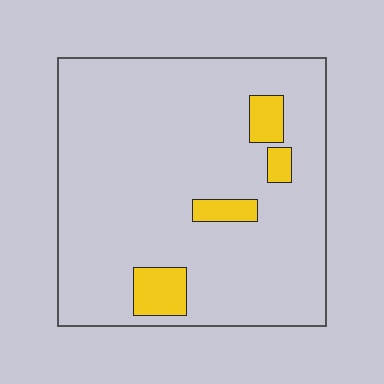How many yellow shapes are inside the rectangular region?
4.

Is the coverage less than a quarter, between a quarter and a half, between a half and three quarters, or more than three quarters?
Less than a quarter.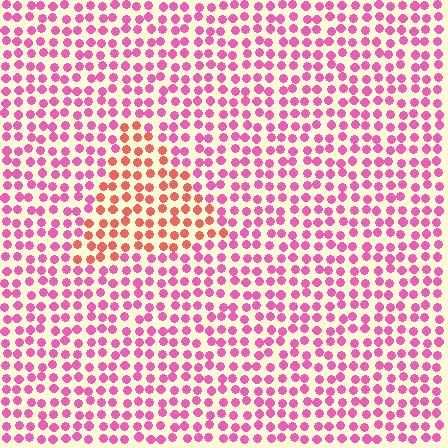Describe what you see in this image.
The image is filled with small pink elements in a uniform arrangement. A triangle-shaped region is visible where the elements are tinted to a slightly different hue, forming a subtle color boundary.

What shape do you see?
I see a triangle.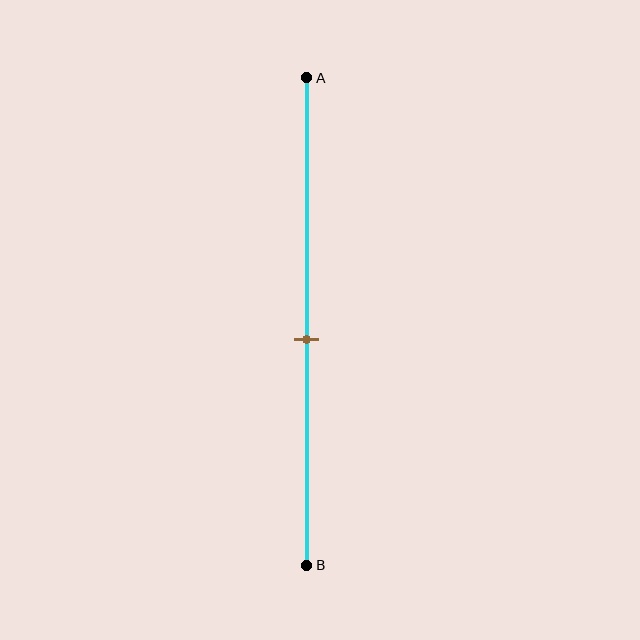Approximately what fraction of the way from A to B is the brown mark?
The brown mark is approximately 55% of the way from A to B.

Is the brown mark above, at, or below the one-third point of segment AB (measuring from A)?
The brown mark is below the one-third point of segment AB.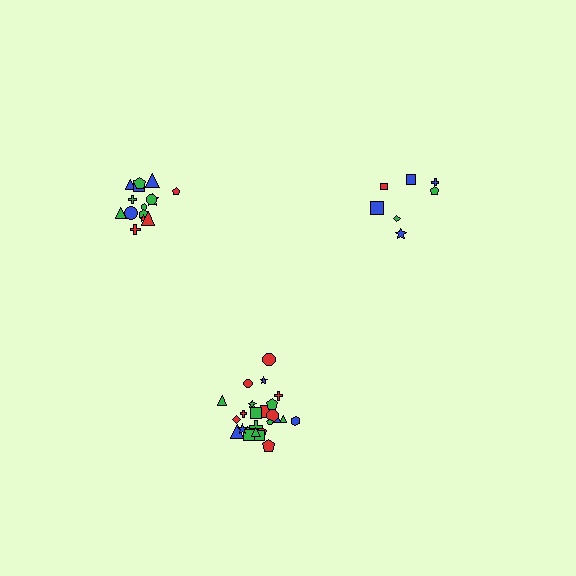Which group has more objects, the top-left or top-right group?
The top-left group.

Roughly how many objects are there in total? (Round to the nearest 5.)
Roughly 45 objects in total.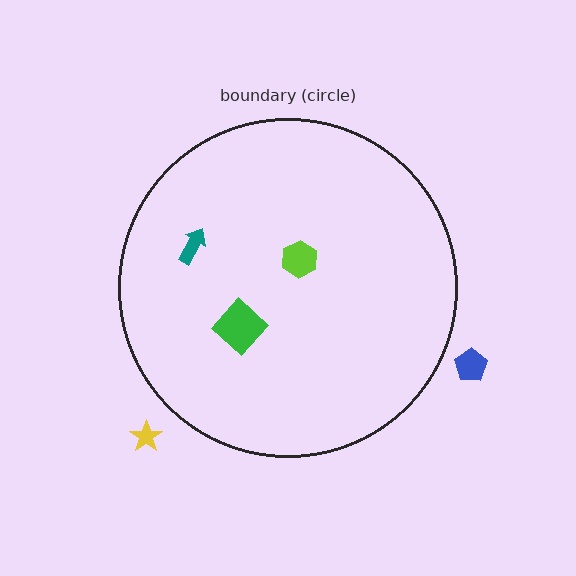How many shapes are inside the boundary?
3 inside, 2 outside.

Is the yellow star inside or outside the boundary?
Outside.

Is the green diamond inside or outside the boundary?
Inside.